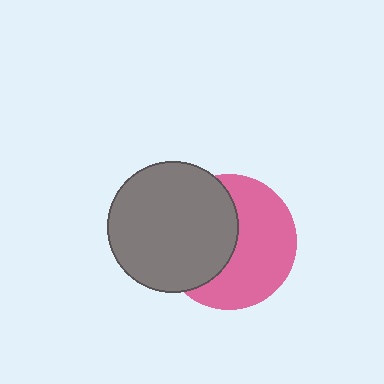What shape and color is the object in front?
The object in front is a gray circle.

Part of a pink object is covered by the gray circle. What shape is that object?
It is a circle.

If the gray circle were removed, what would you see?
You would see the complete pink circle.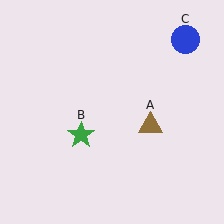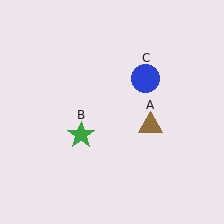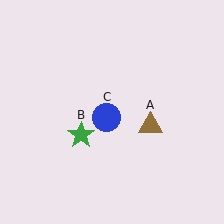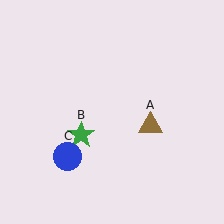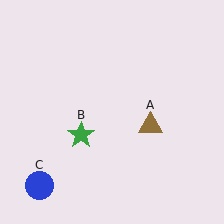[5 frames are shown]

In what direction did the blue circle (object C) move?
The blue circle (object C) moved down and to the left.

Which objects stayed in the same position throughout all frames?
Brown triangle (object A) and green star (object B) remained stationary.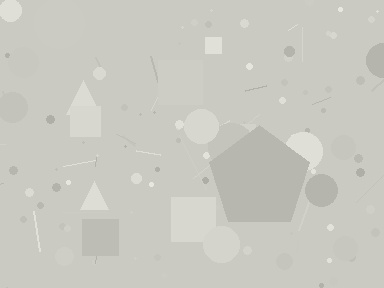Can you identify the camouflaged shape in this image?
The camouflaged shape is a pentagon.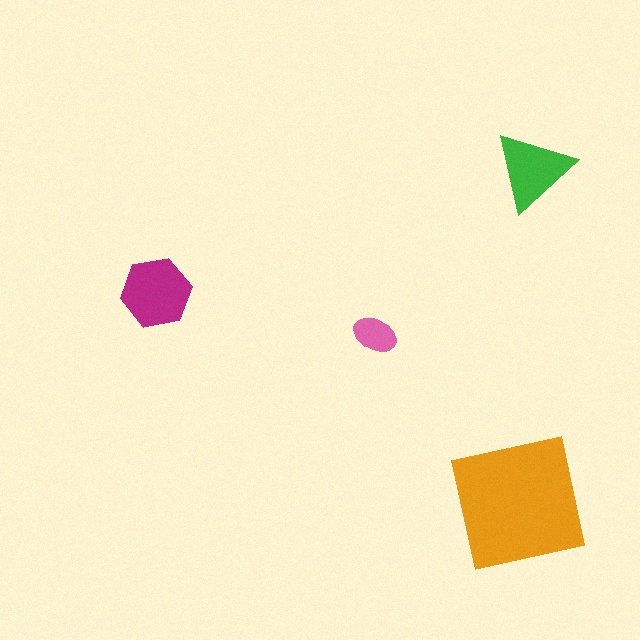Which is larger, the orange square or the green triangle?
The orange square.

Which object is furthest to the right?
The green triangle is rightmost.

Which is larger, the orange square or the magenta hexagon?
The orange square.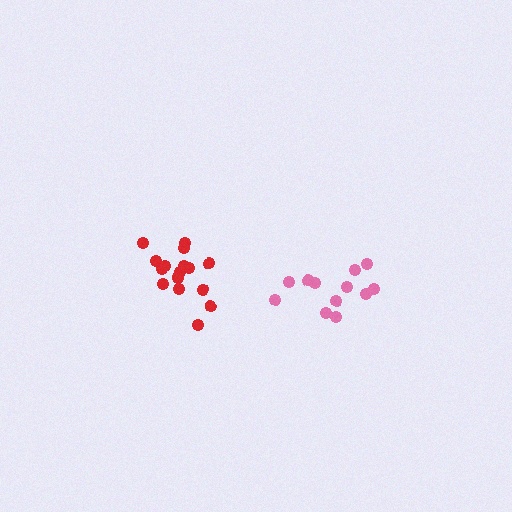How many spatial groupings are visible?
There are 2 spatial groupings.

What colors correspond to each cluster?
The clusters are colored: pink, red.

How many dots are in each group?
Group 1: 13 dots, Group 2: 16 dots (29 total).